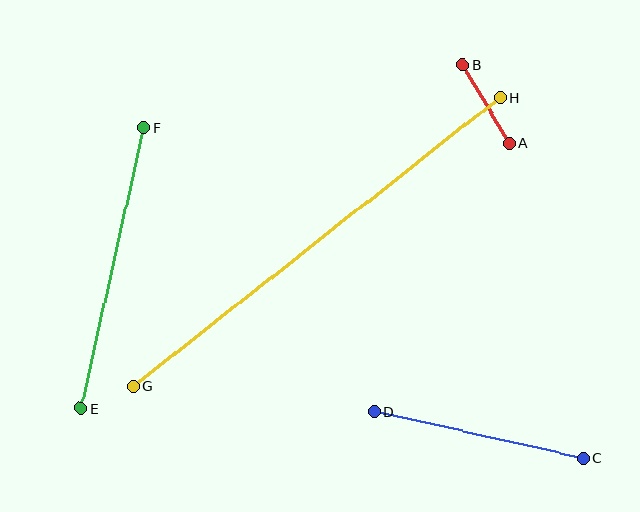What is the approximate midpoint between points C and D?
The midpoint is at approximately (479, 435) pixels.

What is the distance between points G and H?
The distance is approximately 467 pixels.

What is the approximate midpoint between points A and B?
The midpoint is at approximately (486, 104) pixels.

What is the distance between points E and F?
The distance is approximately 287 pixels.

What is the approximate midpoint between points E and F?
The midpoint is at approximately (113, 268) pixels.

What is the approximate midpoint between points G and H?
The midpoint is at approximately (316, 242) pixels.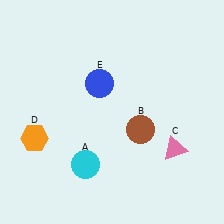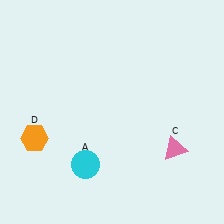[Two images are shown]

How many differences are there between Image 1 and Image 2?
There are 2 differences between the two images.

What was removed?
The blue circle (E), the brown circle (B) were removed in Image 2.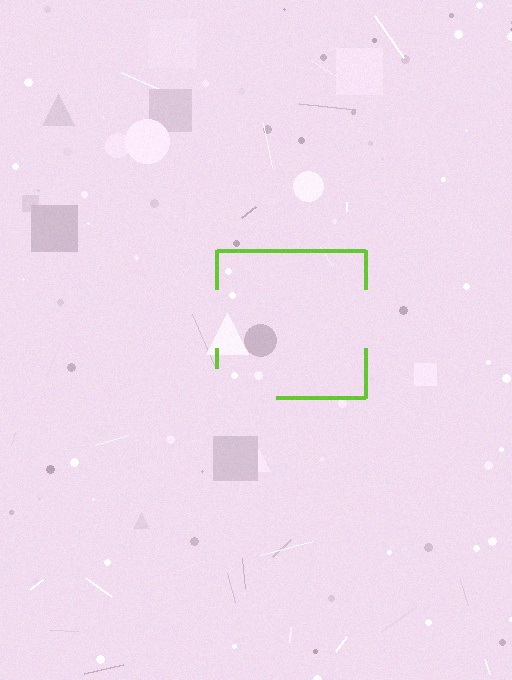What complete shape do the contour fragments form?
The contour fragments form a square.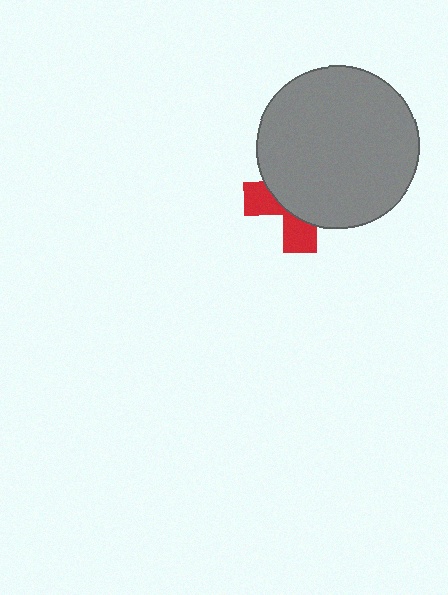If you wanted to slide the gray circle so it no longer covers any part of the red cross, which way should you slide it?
Slide it toward the upper-right — that is the most direct way to separate the two shapes.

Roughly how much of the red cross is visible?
A small part of it is visible (roughly 34%).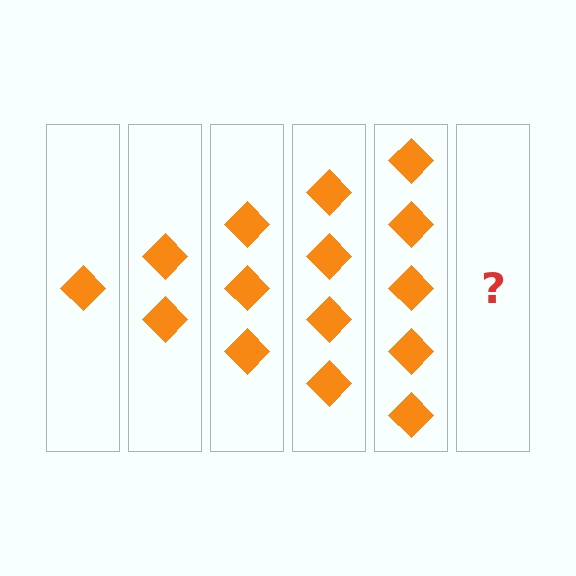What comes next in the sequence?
The next element should be 6 diamonds.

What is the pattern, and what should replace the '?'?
The pattern is that each step adds one more diamond. The '?' should be 6 diamonds.